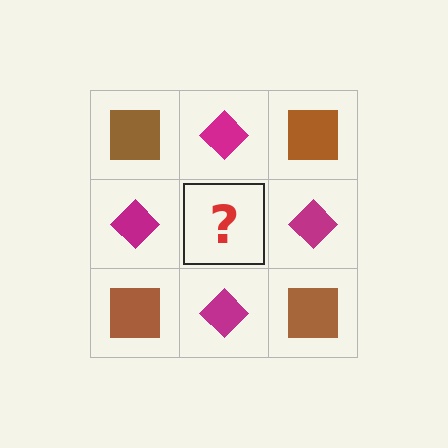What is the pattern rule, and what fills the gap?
The rule is that it alternates brown square and magenta diamond in a checkerboard pattern. The gap should be filled with a brown square.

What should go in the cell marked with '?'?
The missing cell should contain a brown square.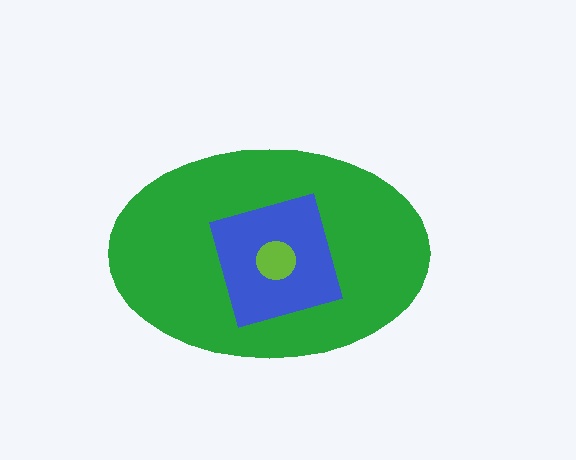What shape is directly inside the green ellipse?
The blue diamond.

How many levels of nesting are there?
3.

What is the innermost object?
The lime circle.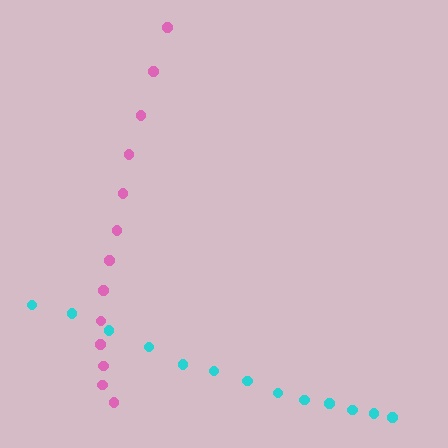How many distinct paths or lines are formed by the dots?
There are 2 distinct paths.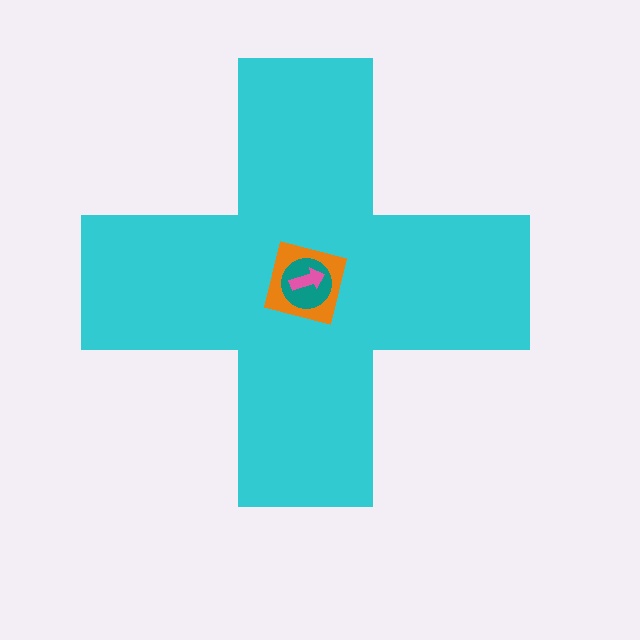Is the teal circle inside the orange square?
Yes.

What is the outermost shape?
The cyan cross.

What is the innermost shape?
The pink arrow.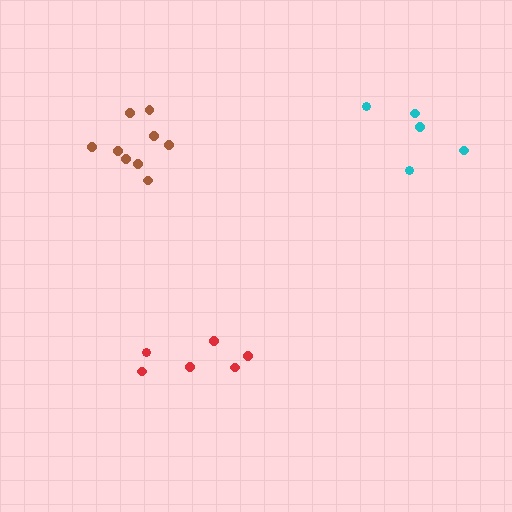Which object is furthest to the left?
The brown cluster is leftmost.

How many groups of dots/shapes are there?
There are 3 groups.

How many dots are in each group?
Group 1: 6 dots, Group 2: 9 dots, Group 3: 5 dots (20 total).